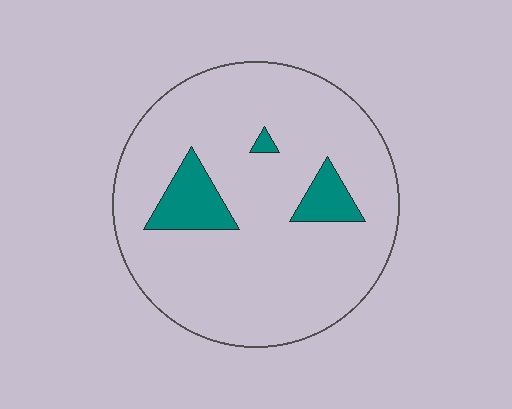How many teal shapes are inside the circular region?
3.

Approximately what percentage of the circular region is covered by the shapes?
Approximately 10%.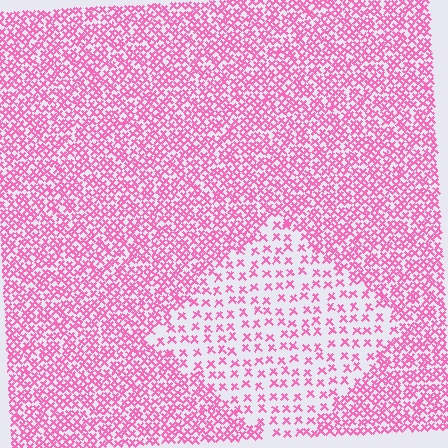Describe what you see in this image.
The image contains small pink elements arranged at two different densities. A diamond-shaped region is visible where the elements are less densely packed than the surrounding area.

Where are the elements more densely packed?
The elements are more densely packed outside the diamond boundary.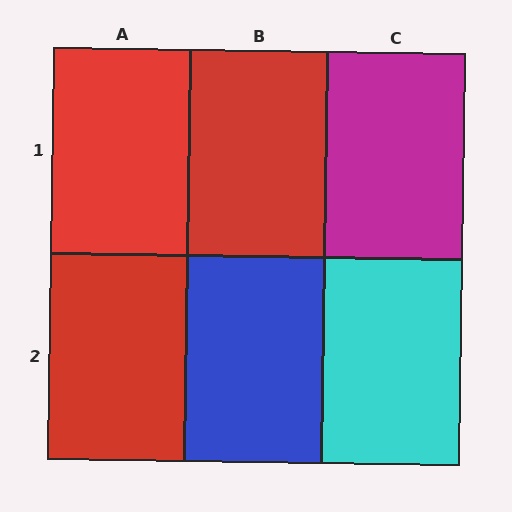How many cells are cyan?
1 cell is cyan.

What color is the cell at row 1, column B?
Red.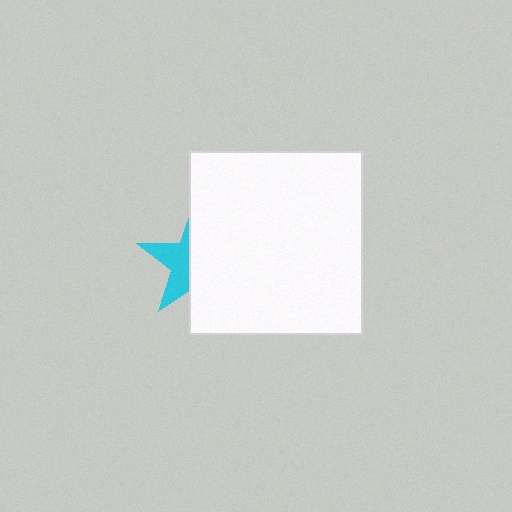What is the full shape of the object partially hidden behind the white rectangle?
The partially hidden object is a cyan star.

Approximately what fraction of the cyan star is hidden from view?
Roughly 59% of the cyan star is hidden behind the white rectangle.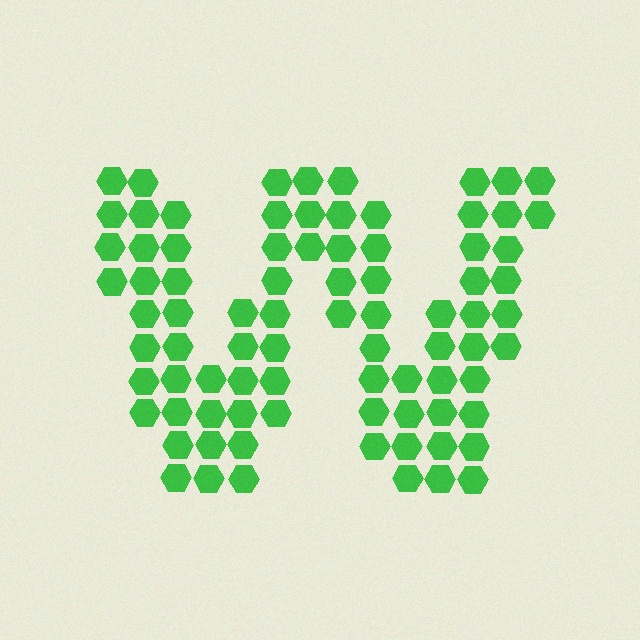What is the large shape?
The large shape is the letter W.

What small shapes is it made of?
It is made of small hexagons.